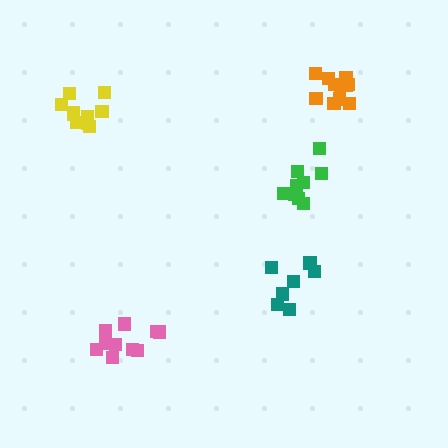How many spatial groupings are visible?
There are 5 spatial groupings.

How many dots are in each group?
Group 1: 10 dots, Group 2: 7 dots, Group 3: 11 dots, Group 4: 10 dots, Group 5: 9 dots (47 total).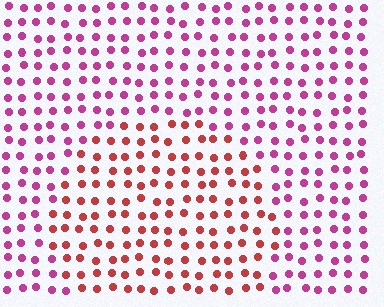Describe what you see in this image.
The image is filled with small magenta elements in a uniform arrangement. A circle-shaped region is visible where the elements are tinted to a slightly different hue, forming a subtle color boundary.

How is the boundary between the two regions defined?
The boundary is defined purely by a slight shift in hue (about 39 degrees). Spacing, size, and orientation are identical on both sides.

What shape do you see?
I see a circle.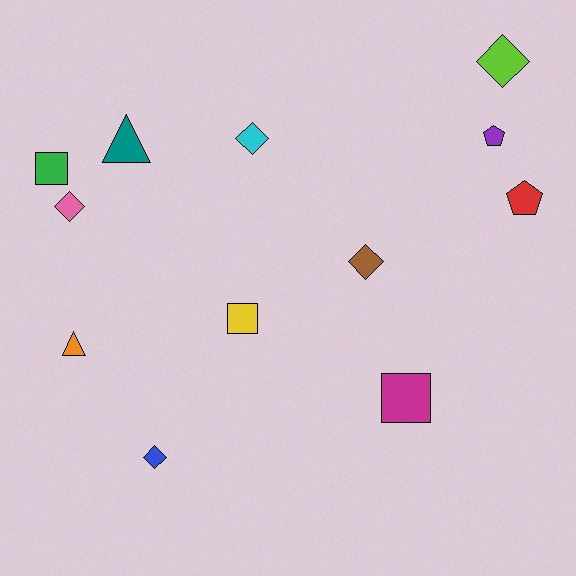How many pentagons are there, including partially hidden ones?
There are 2 pentagons.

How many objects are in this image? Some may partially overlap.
There are 12 objects.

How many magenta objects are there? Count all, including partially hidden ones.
There is 1 magenta object.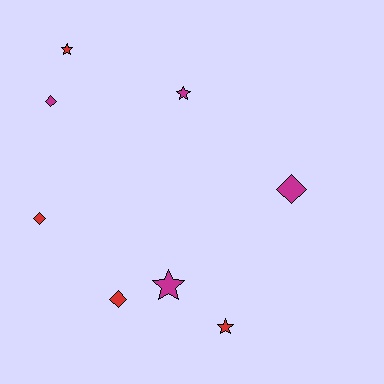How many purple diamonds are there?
There are no purple diamonds.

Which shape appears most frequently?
Star, with 4 objects.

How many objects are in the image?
There are 8 objects.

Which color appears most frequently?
Magenta, with 4 objects.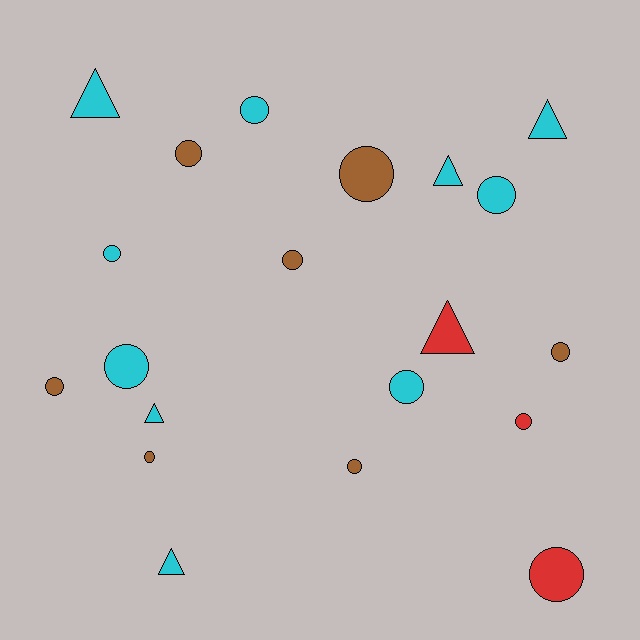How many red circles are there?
There are 2 red circles.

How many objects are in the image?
There are 20 objects.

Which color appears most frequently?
Cyan, with 10 objects.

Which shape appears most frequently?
Circle, with 14 objects.